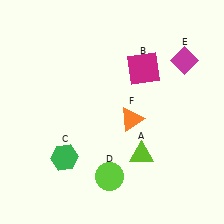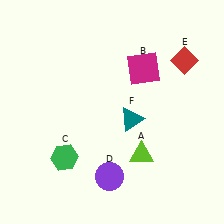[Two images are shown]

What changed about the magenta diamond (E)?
In Image 1, E is magenta. In Image 2, it changed to red.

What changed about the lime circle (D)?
In Image 1, D is lime. In Image 2, it changed to purple.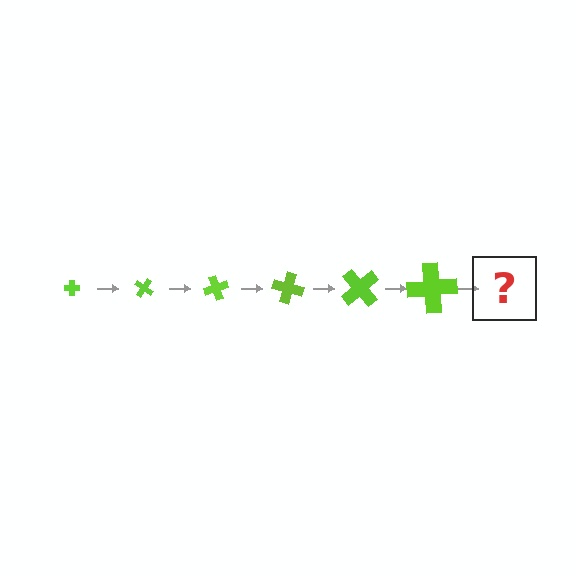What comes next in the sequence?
The next element should be a cross, larger than the previous one and rotated 210 degrees from the start.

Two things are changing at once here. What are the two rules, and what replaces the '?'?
The two rules are that the cross grows larger each step and it rotates 35 degrees each step. The '?' should be a cross, larger than the previous one and rotated 210 degrees from the start.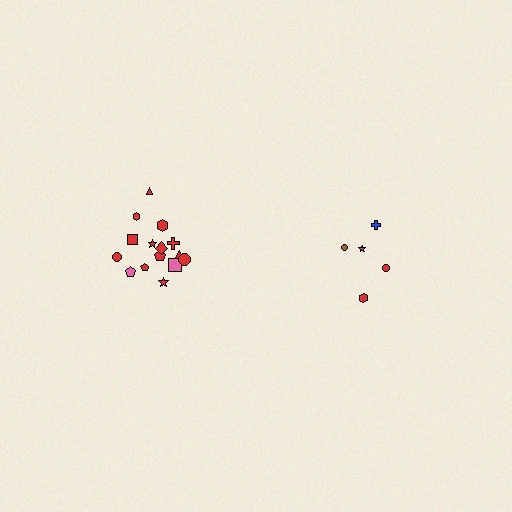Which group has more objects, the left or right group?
The left group.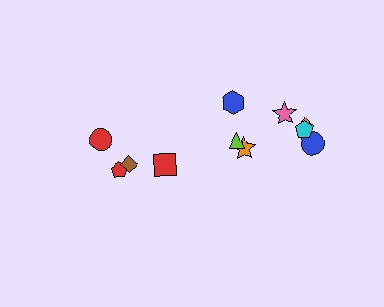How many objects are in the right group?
There are 7 objects.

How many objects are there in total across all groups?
There are 11 objects.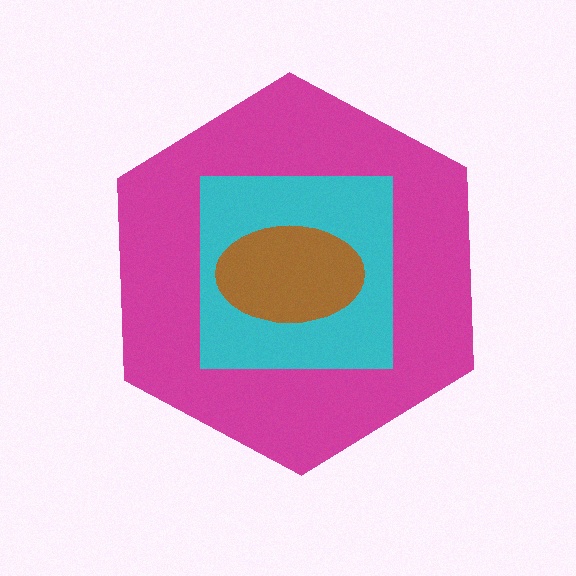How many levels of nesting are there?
3.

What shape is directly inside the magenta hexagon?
The cyan square.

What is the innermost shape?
The brown ellipse.